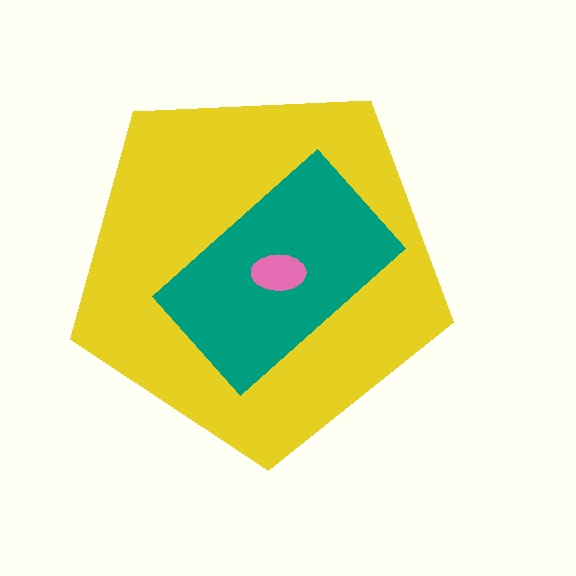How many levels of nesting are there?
3.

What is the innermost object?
The pink ellipse.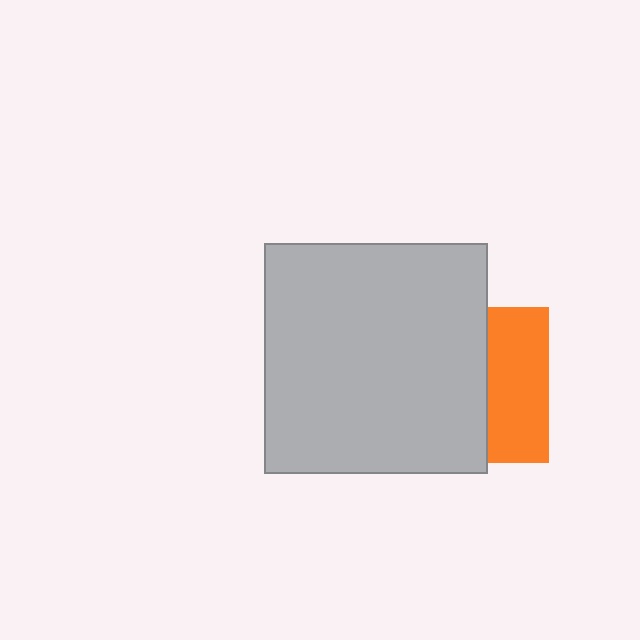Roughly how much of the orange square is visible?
A small part of it is visible (roughly 40%).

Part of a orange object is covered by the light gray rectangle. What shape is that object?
It is a square.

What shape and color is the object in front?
The object in front is a light gray rectangle.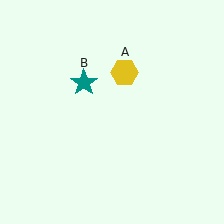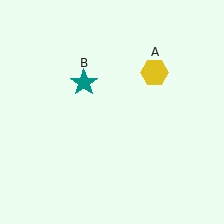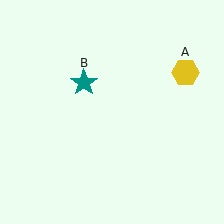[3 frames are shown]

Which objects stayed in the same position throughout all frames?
Teal star (object B) remained stationary.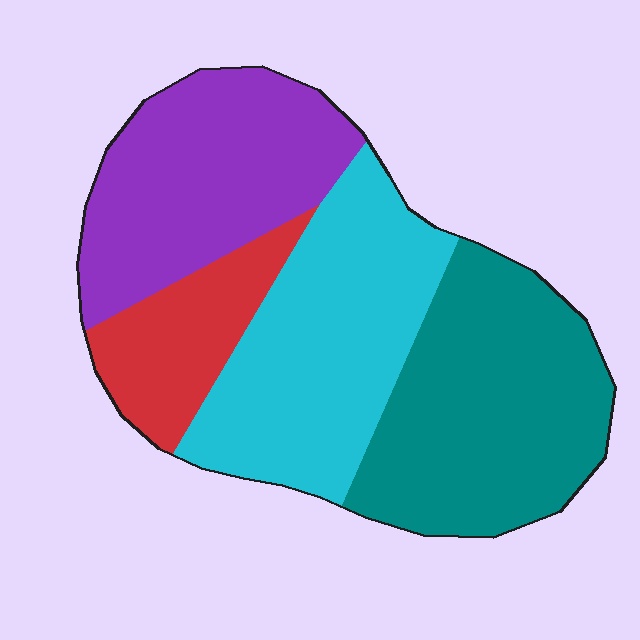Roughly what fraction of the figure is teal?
Teal covers 31% of the figure.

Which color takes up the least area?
Red, at roughly 15%.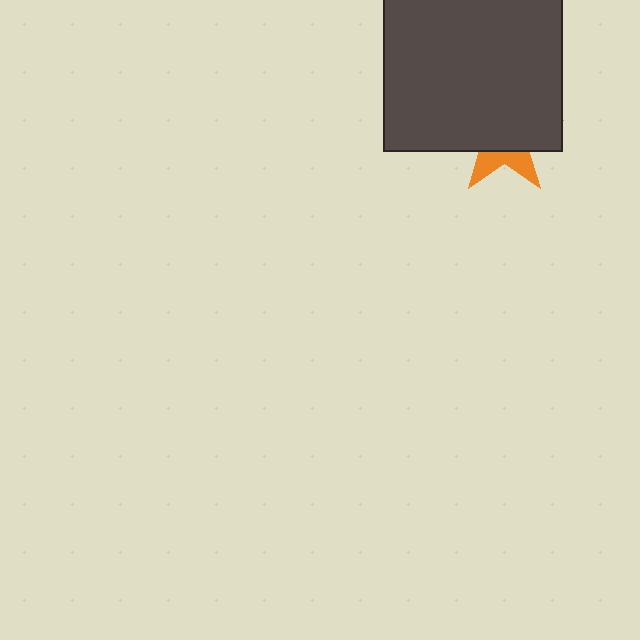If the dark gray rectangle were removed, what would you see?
You would see the complete orange star.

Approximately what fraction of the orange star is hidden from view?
Roughly 69% of the orange star is hidden behind the dark gray rectangle.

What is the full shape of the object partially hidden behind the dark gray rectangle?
The partially hidden object is an orange star.